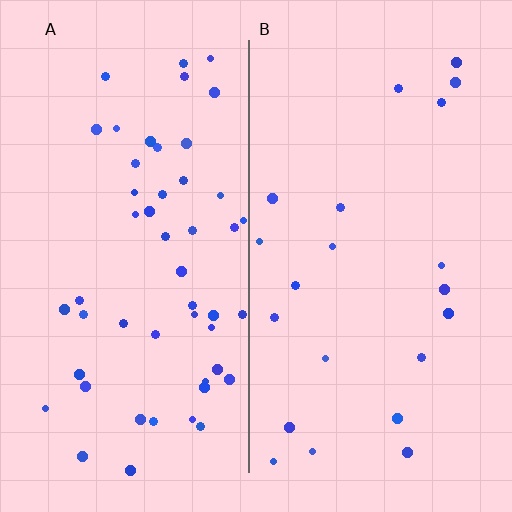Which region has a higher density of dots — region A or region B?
A (the left).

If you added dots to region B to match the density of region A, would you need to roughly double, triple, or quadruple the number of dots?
Approximately double.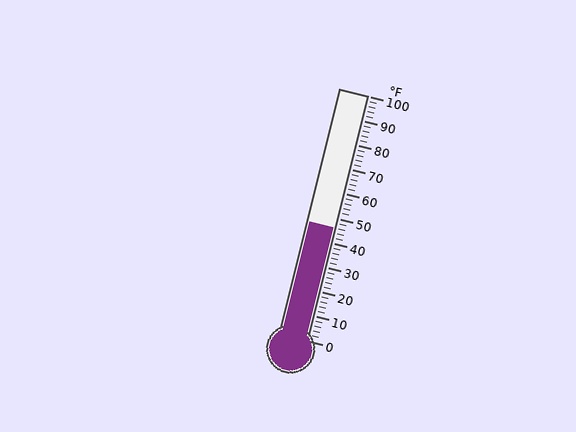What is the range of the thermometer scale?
The thermometer scale ranges from 0°F to 100°F.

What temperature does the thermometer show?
The thermometer shows approximately 46°F.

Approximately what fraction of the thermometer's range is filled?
The thermometer is filled to approximately 45% of its range.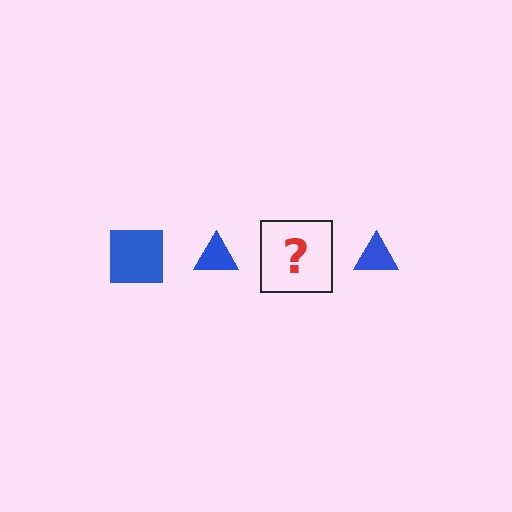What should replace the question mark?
The question mark should be replaced with a blue square.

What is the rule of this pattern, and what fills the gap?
The rule is that the pattern cycles through square, triangle shapes in blue. The gap should be filled with a blue square.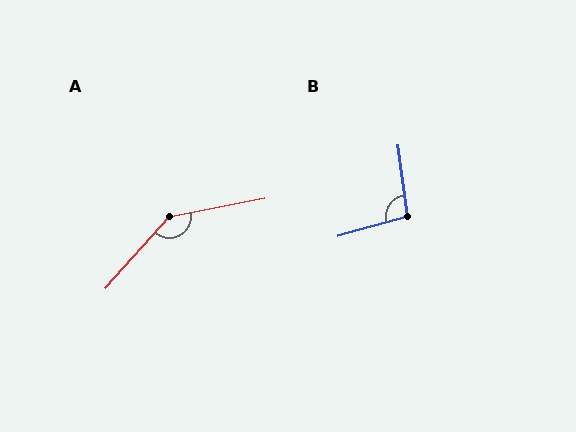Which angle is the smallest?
B, at approximately 98 degrees.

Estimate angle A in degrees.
Approximately 143 degrees.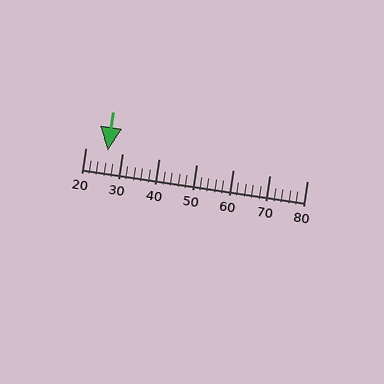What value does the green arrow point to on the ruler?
The green arrow points to approximately 26.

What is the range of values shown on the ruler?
The ruler shows values from 20 to 80.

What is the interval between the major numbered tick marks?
The major tick marks are spaced 10 units apart.